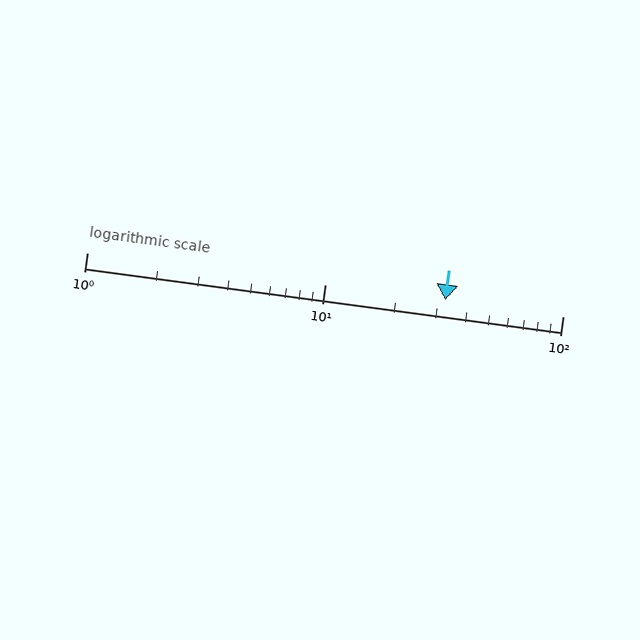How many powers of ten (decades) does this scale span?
The scale spans 2 decades, from 1 to 100.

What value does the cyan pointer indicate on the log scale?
The pointer indicates approximately 32.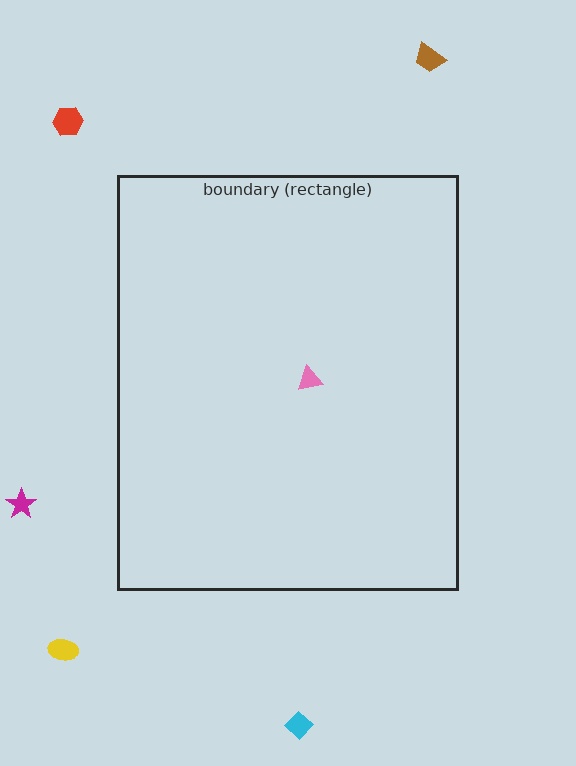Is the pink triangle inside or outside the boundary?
Inside.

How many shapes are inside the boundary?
1 inside, 5 outside.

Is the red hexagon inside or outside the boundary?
Outside.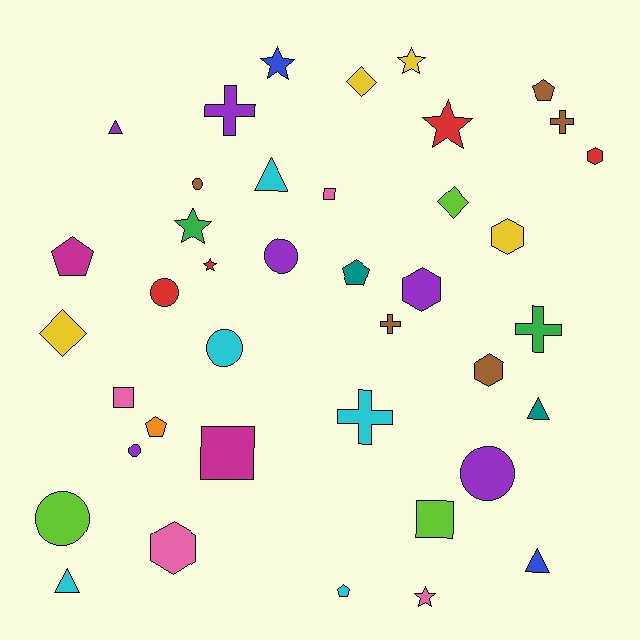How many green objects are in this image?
There are 2 green objects.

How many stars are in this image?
There are 6 stars.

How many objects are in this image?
There are 40 objects.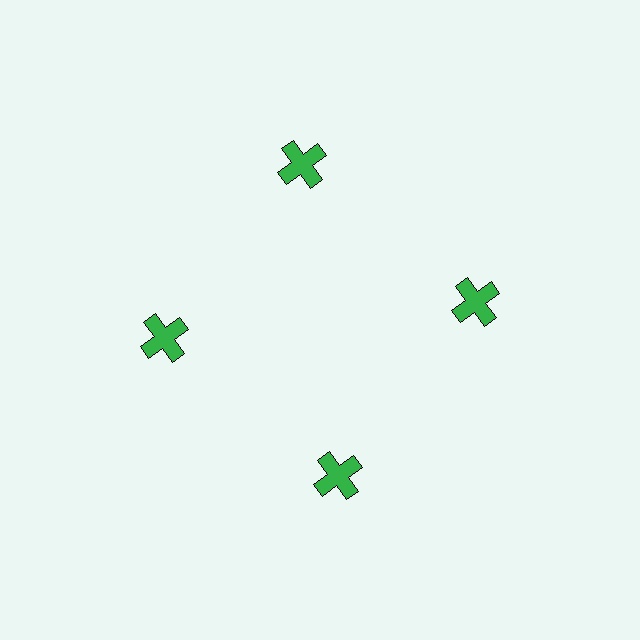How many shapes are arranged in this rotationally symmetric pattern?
There are 4 shapes, arranged in 4 groups of 1.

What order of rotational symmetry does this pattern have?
This pattern has 4-fold rotational symmetry.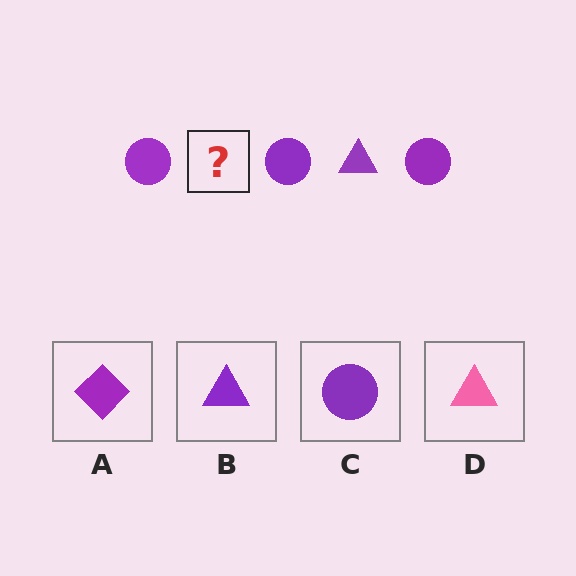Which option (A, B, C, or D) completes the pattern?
B.